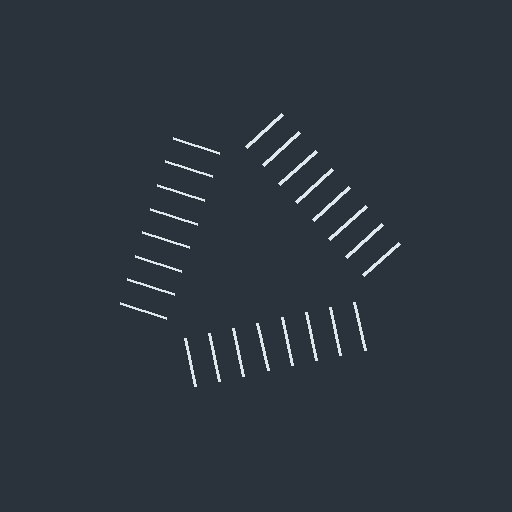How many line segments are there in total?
24 — 8 along each of the 3 edges.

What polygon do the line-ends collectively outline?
An illusory triangle — the line segments terminate on its edges but no continuous stroke is drawn.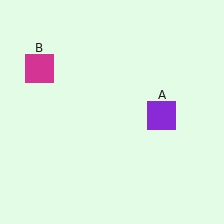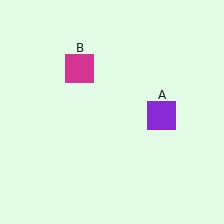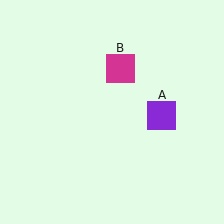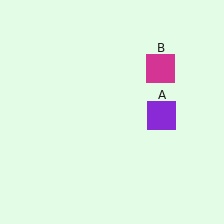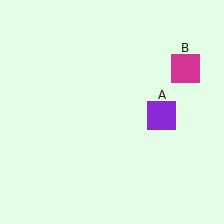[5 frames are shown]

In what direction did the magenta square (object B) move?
The magenta square (object B) moved right.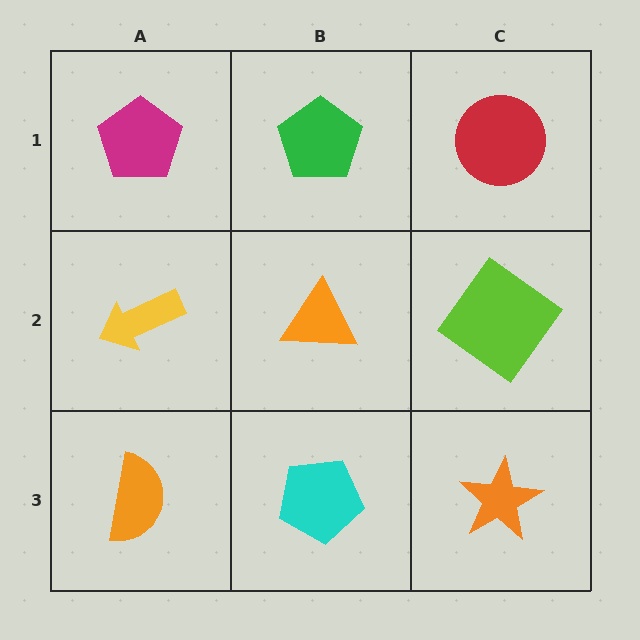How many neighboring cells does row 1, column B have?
3.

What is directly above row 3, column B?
An orange triangle.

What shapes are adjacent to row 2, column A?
A magenta pentagon (row 1, column A), an orange semicircle (row 3, column A), an orange triangle (row 2, column B).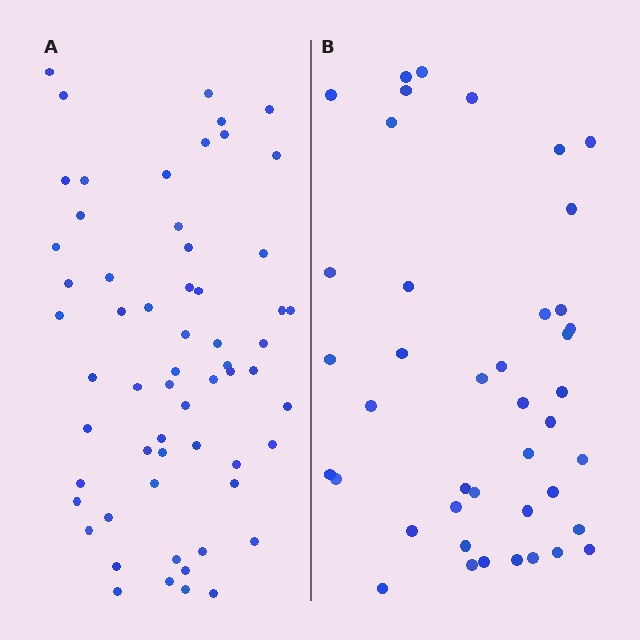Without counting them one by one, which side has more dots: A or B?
Region A (the left region) has more dots.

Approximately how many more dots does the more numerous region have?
Region A has approximately 20 more dots than region B.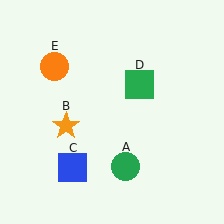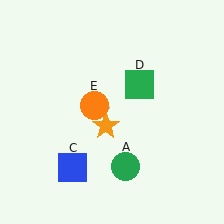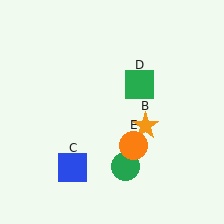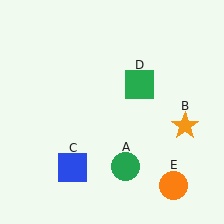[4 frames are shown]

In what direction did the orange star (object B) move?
The orange star (object B) moved right.